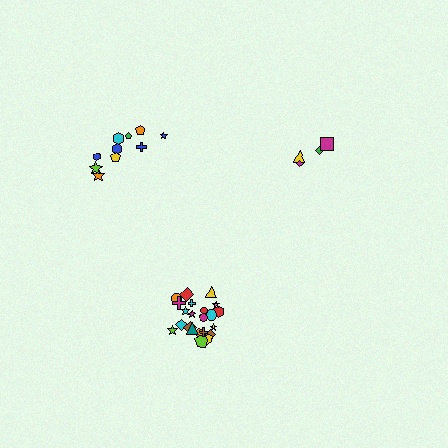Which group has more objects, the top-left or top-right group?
The top-left group.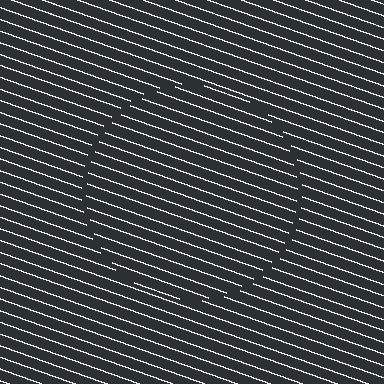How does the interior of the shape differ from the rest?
The interior of the shape contains the same grating, shifted by half a period — the contour is defined by the phase discontinuity where line-ends from the inner and outer gratings abut.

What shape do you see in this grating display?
An illusory circle. The interior of the shape contains the same grating, shifted by half a period — the contour is defined by the phase discontinuity where line-ends from the inner and outer gratings abut.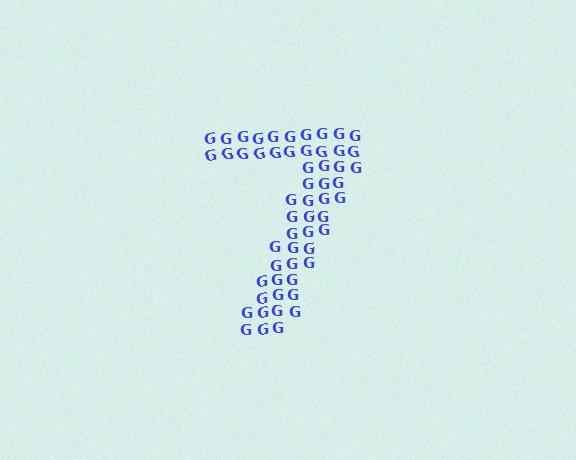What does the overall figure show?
The overall figure shows the digit 7.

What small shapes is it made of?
It is made of small letter G's.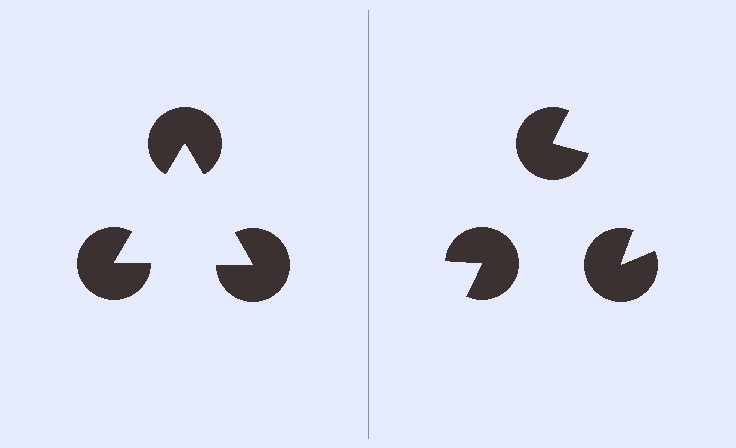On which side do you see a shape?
An illusory triangle appears on the left side. On the right side the wedge cuts are rotated, so no coherent shape forms.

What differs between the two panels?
The pac-man discs are positioned identically on both sides; only the wedge orientations differ. On the left they align to a triangle; on the right they are misaligned.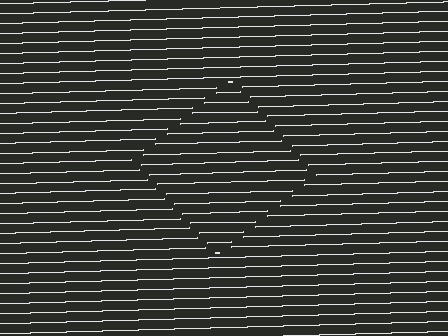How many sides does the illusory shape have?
4 sides — the line-ends trace a square.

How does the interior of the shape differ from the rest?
The interior of the shape contains the same grating, shifted by half a period — the contour is defined by the phase discontinuity where line-ends from the inner and outer gratings abut.